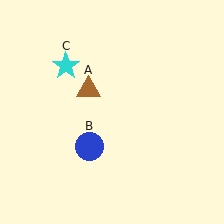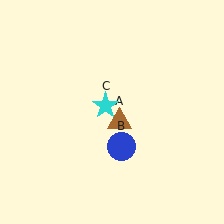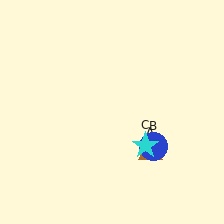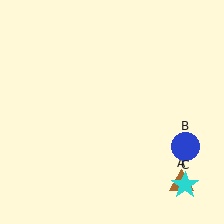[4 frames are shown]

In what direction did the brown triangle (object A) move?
The brown triangle (object A) moved down and to the right.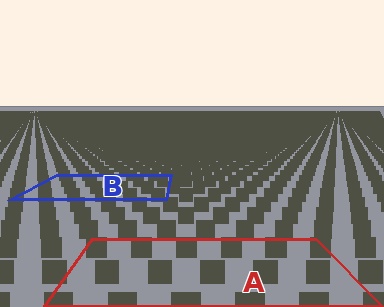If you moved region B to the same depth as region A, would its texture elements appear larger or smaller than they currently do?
They would appear larger. At a closer depth, the same texture elements are projected at a bigger on-screen size.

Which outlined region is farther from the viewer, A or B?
Region B is farther from the viewer — the texture elements inside it appear smaller and more densely packed.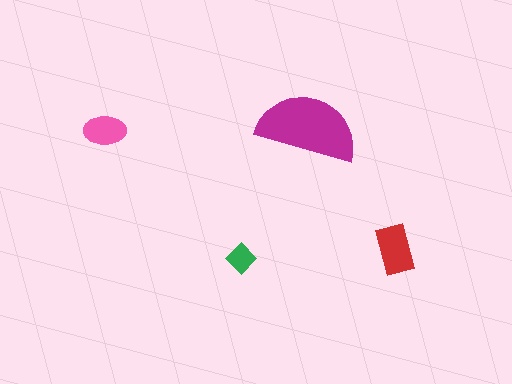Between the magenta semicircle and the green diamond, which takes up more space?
The magenta semicircle.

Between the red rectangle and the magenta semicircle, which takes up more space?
The magenta semicircle.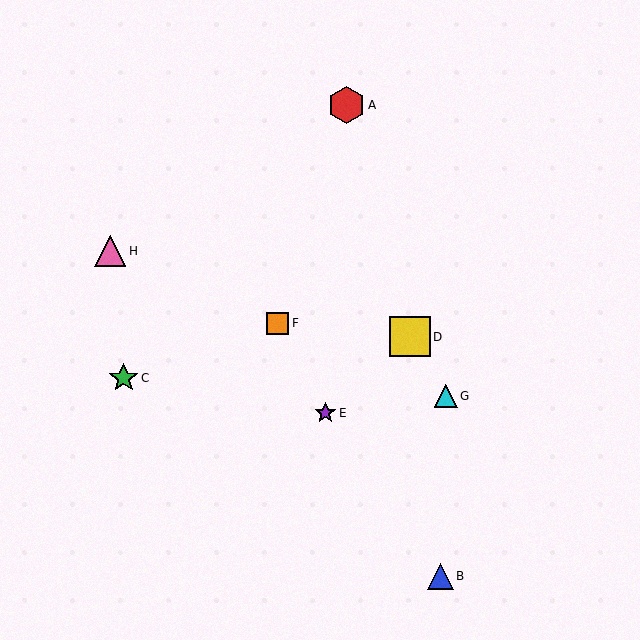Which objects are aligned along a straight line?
Objects F, G, H are aligned along a straight line.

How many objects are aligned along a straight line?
3 objects (F, G, H) are aligned along a straight line.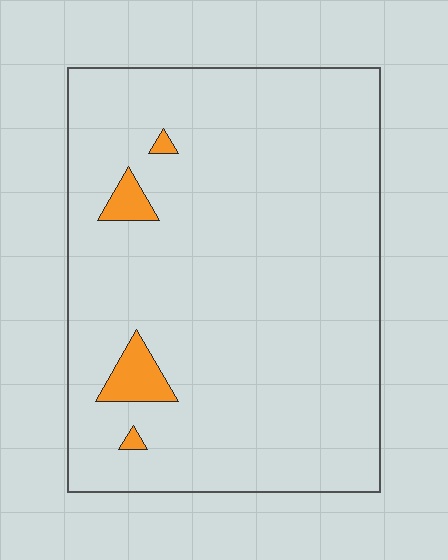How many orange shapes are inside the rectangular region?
4.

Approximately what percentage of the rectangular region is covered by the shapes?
Approximately 5%.